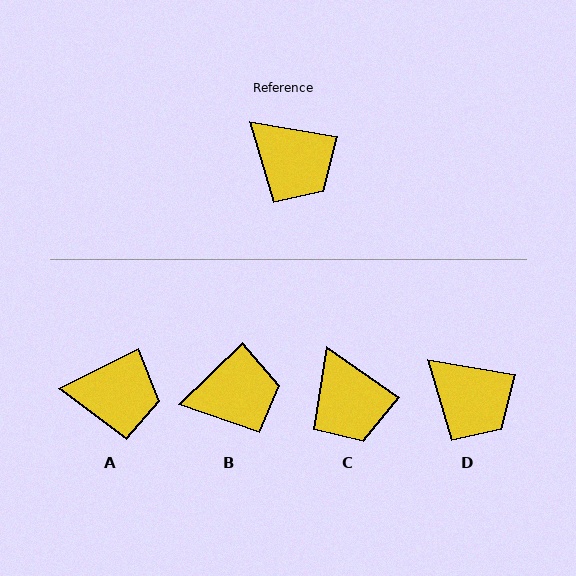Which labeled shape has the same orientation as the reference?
D.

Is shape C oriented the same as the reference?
No, it is off by about 25 degrees.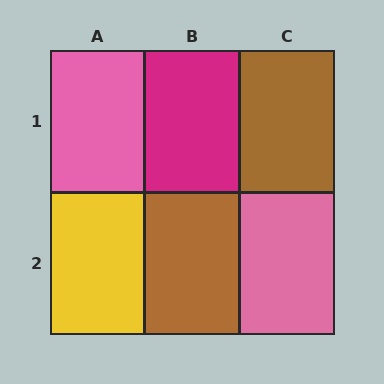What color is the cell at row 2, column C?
Pink.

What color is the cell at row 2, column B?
Brown.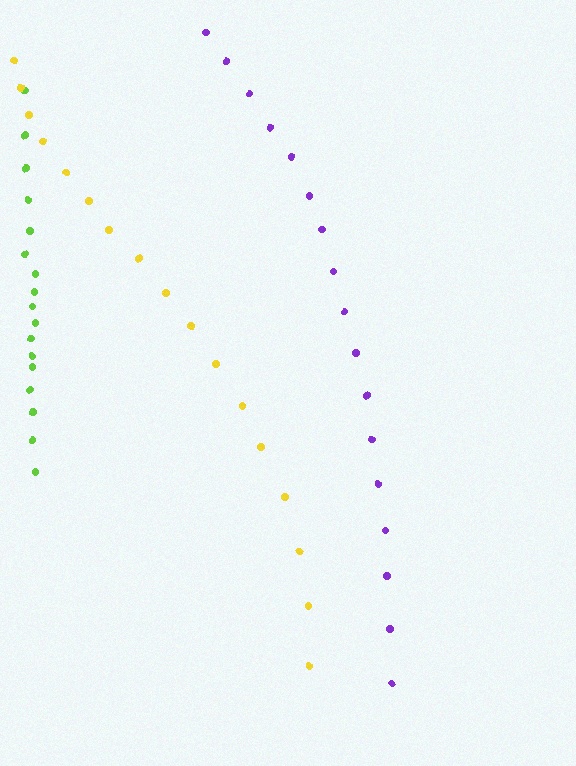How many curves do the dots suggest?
There are 3 distinct paths.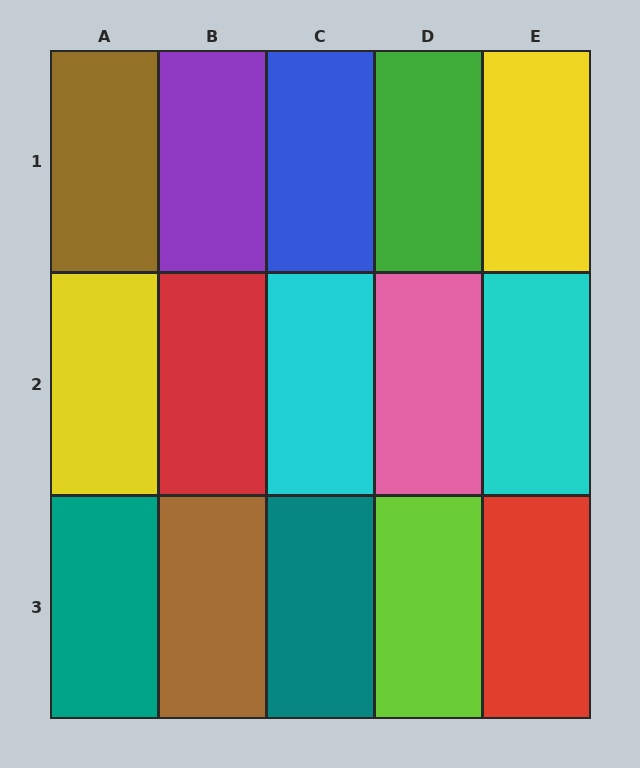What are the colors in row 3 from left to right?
Teal, brown, teal, lime, red.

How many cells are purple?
1 cell is purple.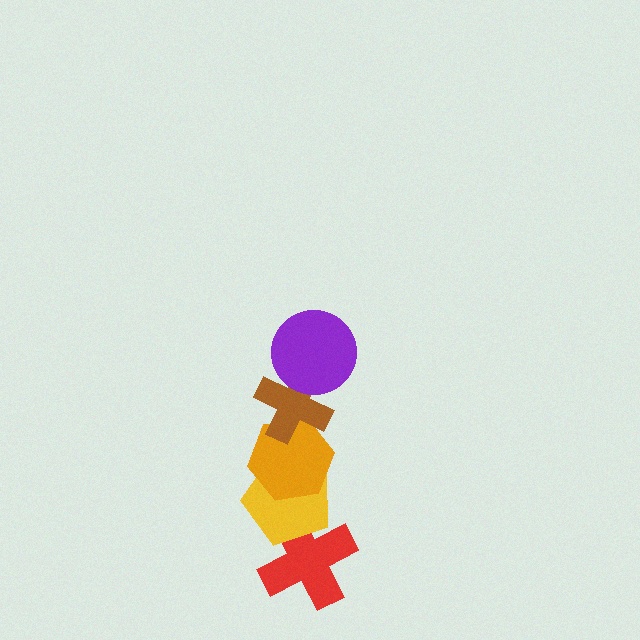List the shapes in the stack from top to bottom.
From top to bottom: the purple circle, the brown cross, the orange hexagon, the yellow pentagon, the red cross.